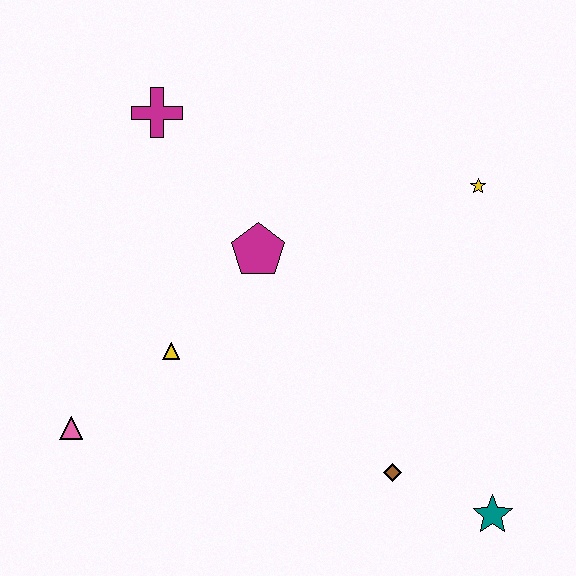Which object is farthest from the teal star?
The magenta cross is farthest from the teal star.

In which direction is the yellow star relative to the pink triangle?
The yellow star is to the right of the pink triangle.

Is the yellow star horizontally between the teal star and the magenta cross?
Yes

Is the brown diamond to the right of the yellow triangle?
Yes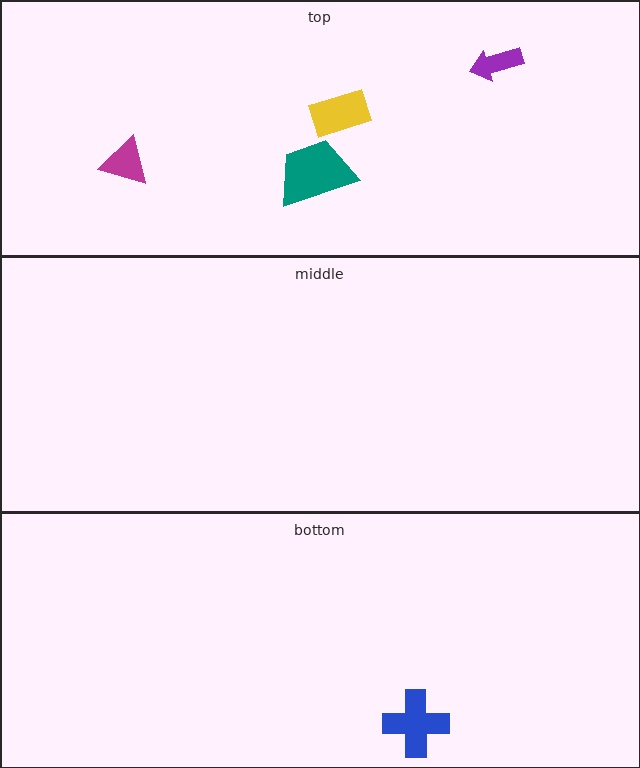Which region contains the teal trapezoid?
The top region.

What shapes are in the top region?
The magenta triangle, the yellow rectangle, the teal trapezoid, the purple arrow.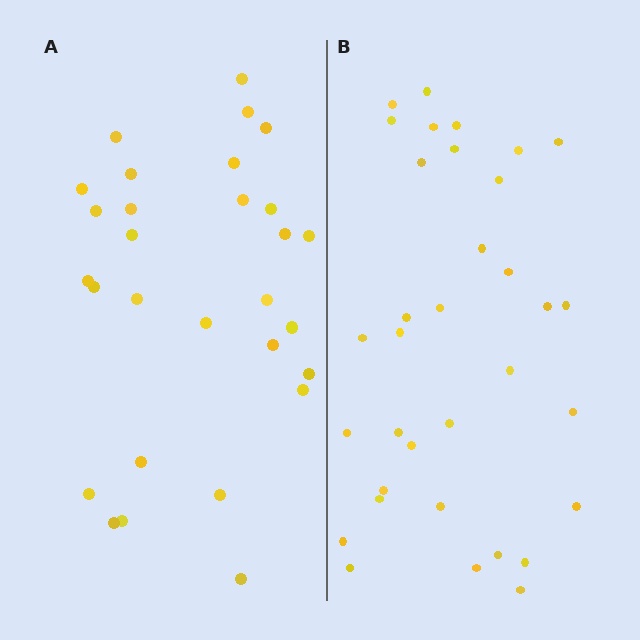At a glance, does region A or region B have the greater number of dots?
Region B (the right region) has more dots.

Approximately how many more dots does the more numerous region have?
Region B has about 5 more dots than region A.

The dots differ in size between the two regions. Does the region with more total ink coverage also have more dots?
No. Region A has more total ink coverage because its dots are larger, but region B actually contains more individual dots. Total area can be misleading — the number of items is what matters here.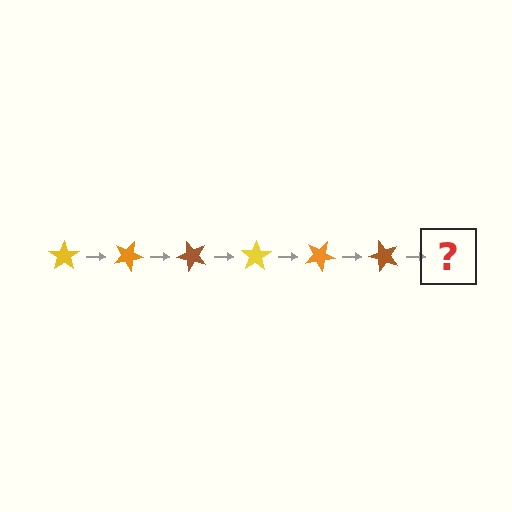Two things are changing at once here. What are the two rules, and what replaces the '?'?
The two rules are that it rotates 25 degrees each step and the color cycles through yellow, orange, and brown. The '?' should be a yellow star, rotated 150 degrees from the start.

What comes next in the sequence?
The next element should be a yellow star, rotated 150 degrees from the start.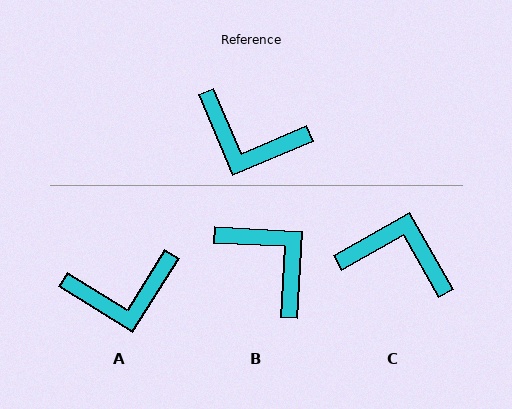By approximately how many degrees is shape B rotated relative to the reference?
Approximately 154 degrees counter-clockwise.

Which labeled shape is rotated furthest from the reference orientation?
C, about 174 degrees away.